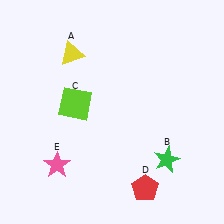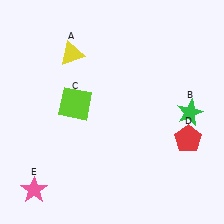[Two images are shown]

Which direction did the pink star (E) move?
The pink star (E) moved down.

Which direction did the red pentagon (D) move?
The red pentagon (D) moved up.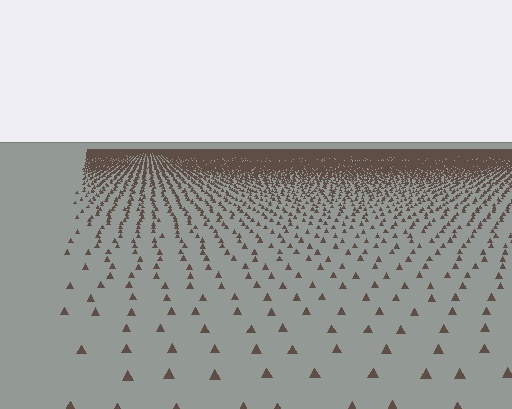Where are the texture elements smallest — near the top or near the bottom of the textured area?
Near the top.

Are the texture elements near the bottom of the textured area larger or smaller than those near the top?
Larger. Near the bottom, elements are closer to the viewer and appear at a bigger on-screen size.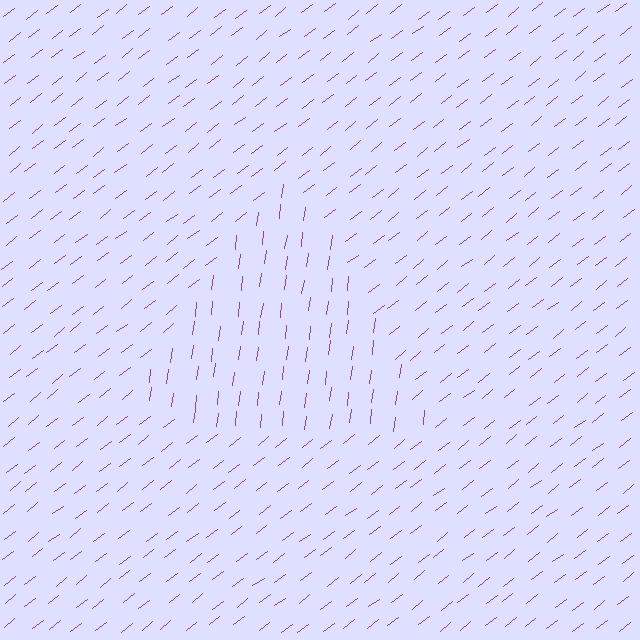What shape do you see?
I see a triangle.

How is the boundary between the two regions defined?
The boundary is defined purely by a change in line orientation (approximately 45 degrees difference). All lines are the same color and thickness.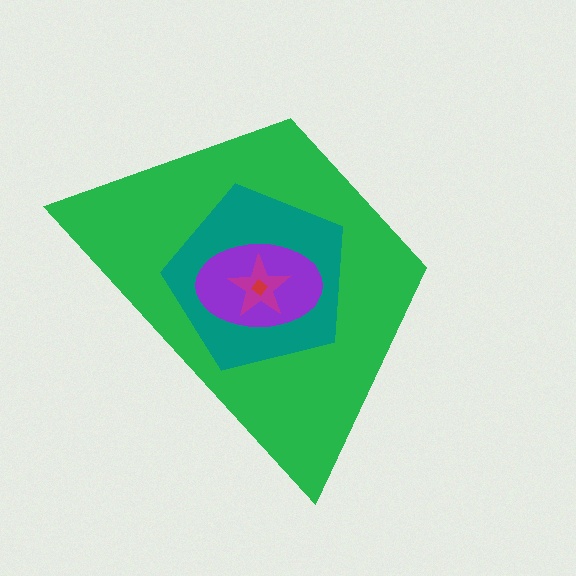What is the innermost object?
The red diamond.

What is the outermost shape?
The green trapezoid.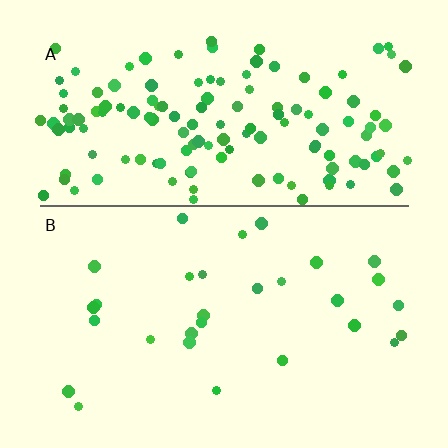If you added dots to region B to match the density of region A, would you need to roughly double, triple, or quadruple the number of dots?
Approximately quadruple.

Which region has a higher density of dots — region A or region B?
A (the top).